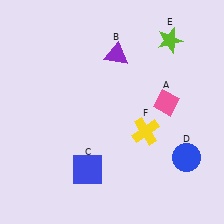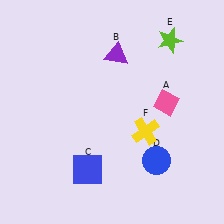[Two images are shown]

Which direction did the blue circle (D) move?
The blue circle (D) moved left.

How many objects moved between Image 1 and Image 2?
1 object moved between the two images.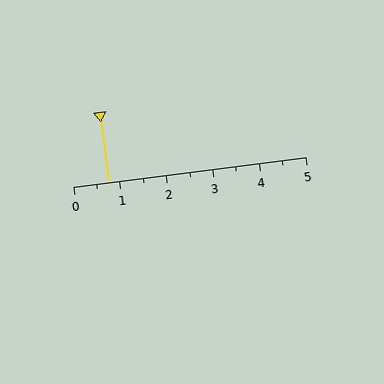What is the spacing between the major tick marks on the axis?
The major ticks are spaced 1 apart.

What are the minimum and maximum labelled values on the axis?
The axis runs from 0 to 5.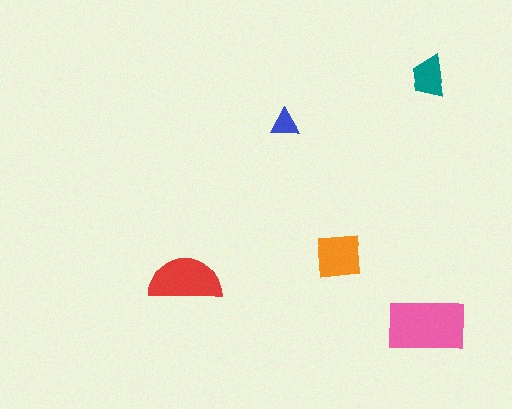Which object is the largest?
The pink rectangle.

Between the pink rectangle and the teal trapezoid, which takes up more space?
The pink rectangle.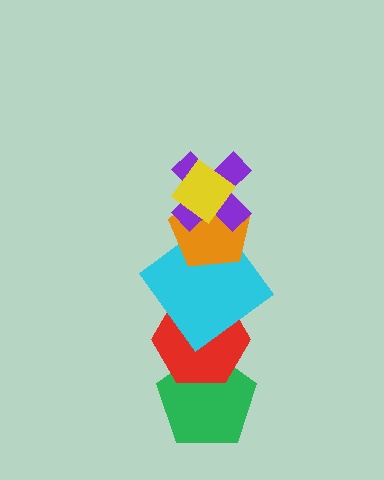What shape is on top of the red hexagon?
The cyan diamond is on top of the red hexagon.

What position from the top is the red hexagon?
The red hexagon is 5th from the top.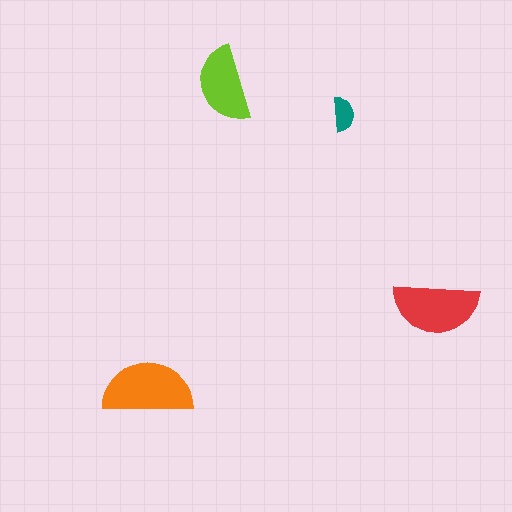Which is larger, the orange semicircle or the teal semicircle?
The orange one.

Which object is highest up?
The lime semicircle is topmost.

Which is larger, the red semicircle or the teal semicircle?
The red one.